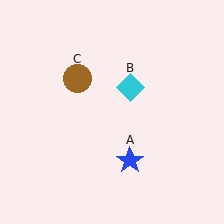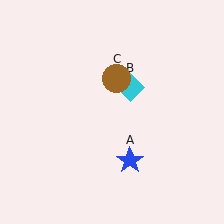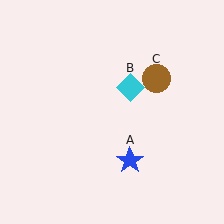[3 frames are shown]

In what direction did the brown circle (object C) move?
The brown circle (object C) moved right.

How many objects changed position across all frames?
1 object changed position: brown circle (object C).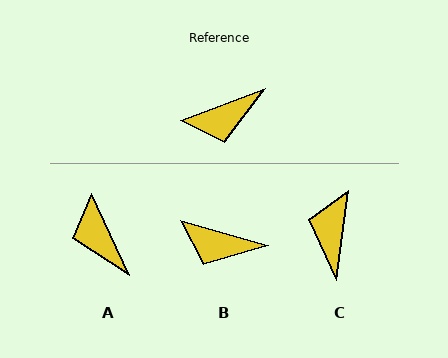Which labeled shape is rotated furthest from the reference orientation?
C, about 119 degrees away.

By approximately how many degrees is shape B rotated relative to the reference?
Approximately 37 degrees clockwise.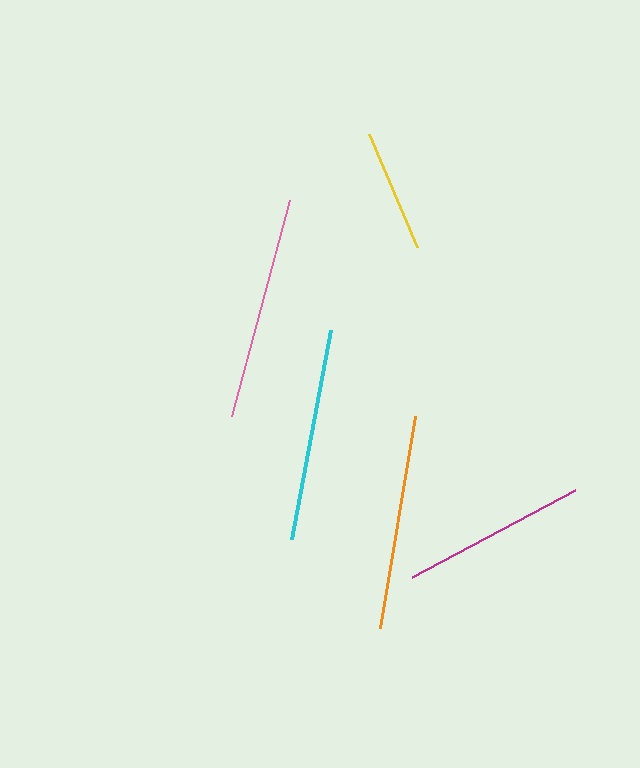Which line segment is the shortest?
The yellow line is the shortest at approximately 123 pixels.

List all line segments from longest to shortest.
From longest to shortest: pink, orange, cyan, magenta, yellow.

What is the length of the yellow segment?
The yellow segment is approximately 123 pixels long.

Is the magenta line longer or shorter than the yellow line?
The magenta line is longer than the yellow line.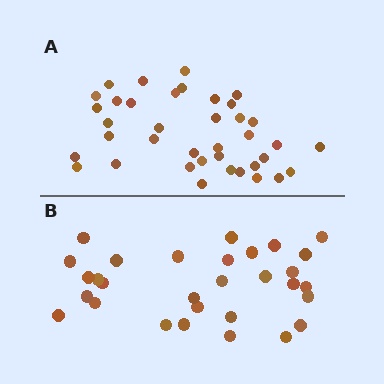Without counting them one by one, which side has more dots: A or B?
Region A (the top region) has more dots.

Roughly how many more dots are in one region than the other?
Region A has roughly 8 or so more dots than region B.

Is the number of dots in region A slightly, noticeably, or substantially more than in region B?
Region A has noticeably more, but not dramatically so. The ratio is roughly 1.3 to 1.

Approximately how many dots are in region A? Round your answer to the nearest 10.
About 40 dots. (The exact count is 38, which rounds to 40.)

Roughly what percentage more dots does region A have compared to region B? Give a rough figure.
About 25% more.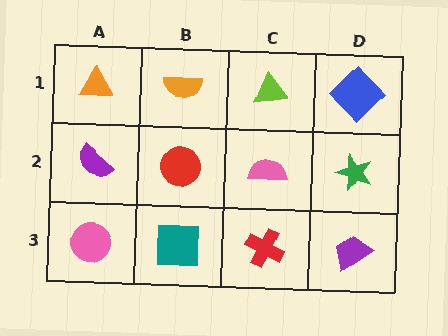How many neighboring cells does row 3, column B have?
3.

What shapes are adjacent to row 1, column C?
A pink semicircle (row 2, column C), an orange semicircle (row 1, column B), a blue diamond (row 1, column D).